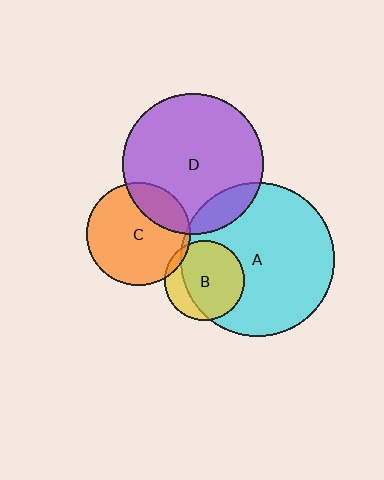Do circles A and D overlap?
Yes.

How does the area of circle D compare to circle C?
Approximately 1.9 times.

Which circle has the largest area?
Circle A (cyan).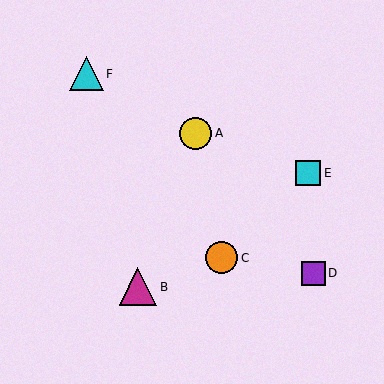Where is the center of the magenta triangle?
The center of the magenta triangle is at (138, 287).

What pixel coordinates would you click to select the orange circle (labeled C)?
Click at (222, 258) to select the orange circle C.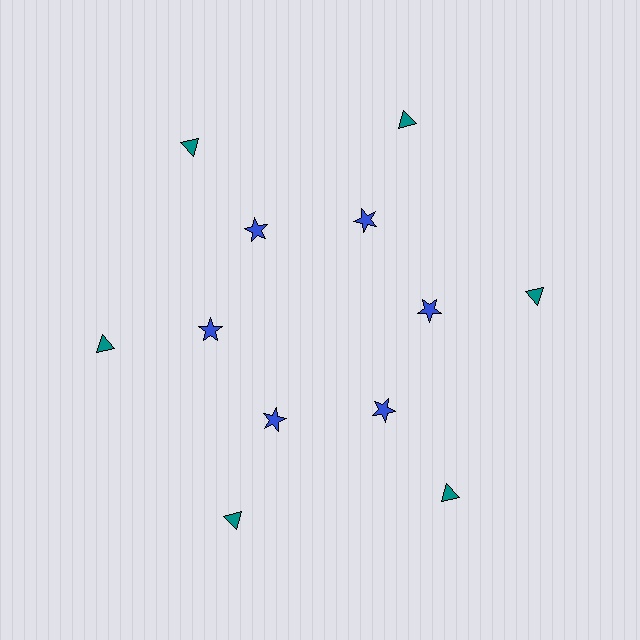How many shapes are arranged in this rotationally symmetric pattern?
There are 12 shapes, arranged in 6 groups of 2.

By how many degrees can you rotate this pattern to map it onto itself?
The pattern maps onto itself every 60 degrees of rotation.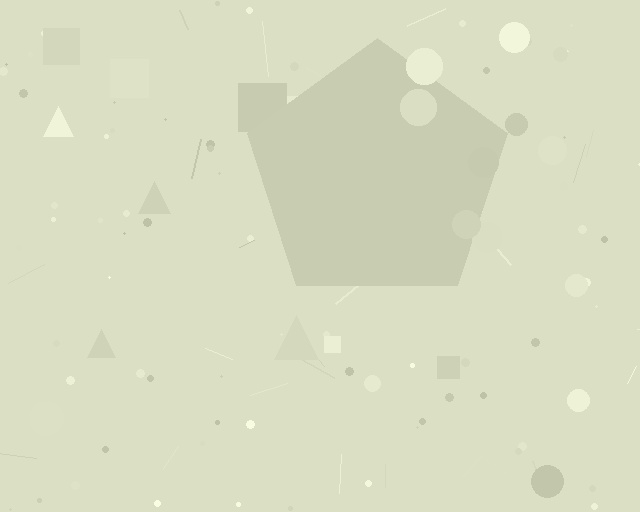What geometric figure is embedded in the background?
A pentagon is embedded in the background.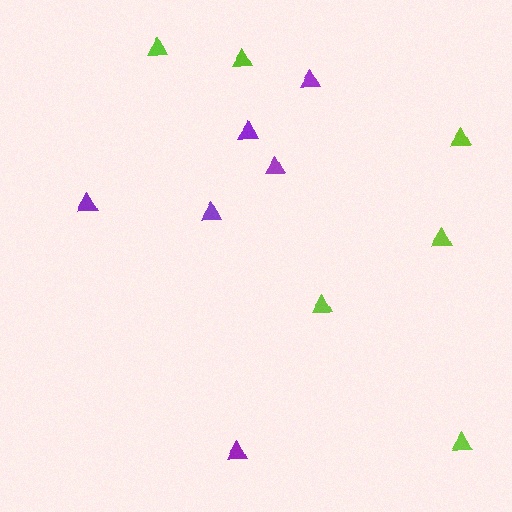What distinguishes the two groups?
There are 2 groups: one group of lime triangles (6) and one group of purple triangles (6).